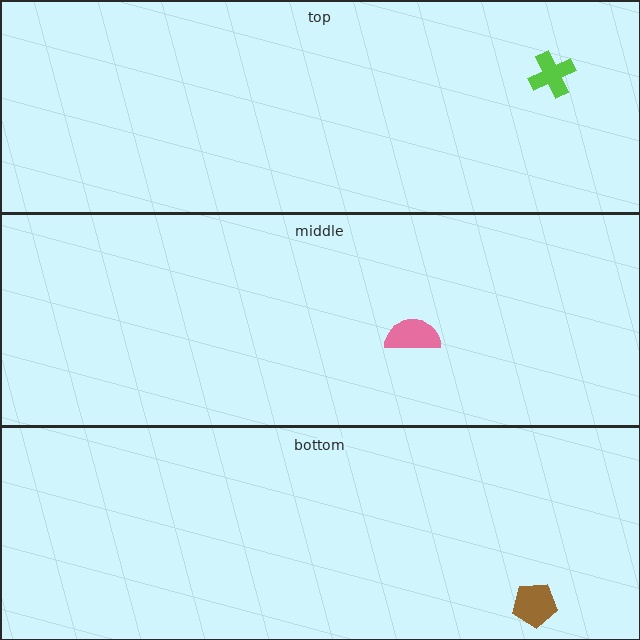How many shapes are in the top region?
1.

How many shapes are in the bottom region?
1.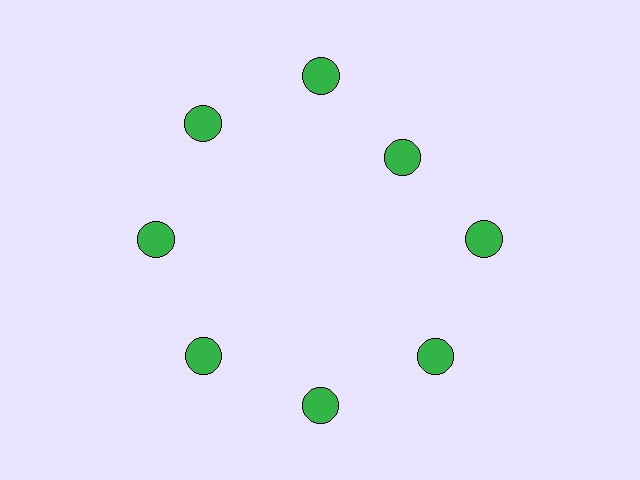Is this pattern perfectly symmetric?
No. The 8 green circles are arranged in a ring, but one element near the 2 o'clock position is pulled inward toward the center, breaking the 8-fold rotational symmetry.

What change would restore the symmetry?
The symmetry would be restored by moving it outward, back onto the ring so that all 8 circles sit at equal angles and equal distance from the center.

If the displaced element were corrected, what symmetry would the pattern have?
It would have 8-fold rotational symmetry — the pattern would map onto itself every 45 degrees.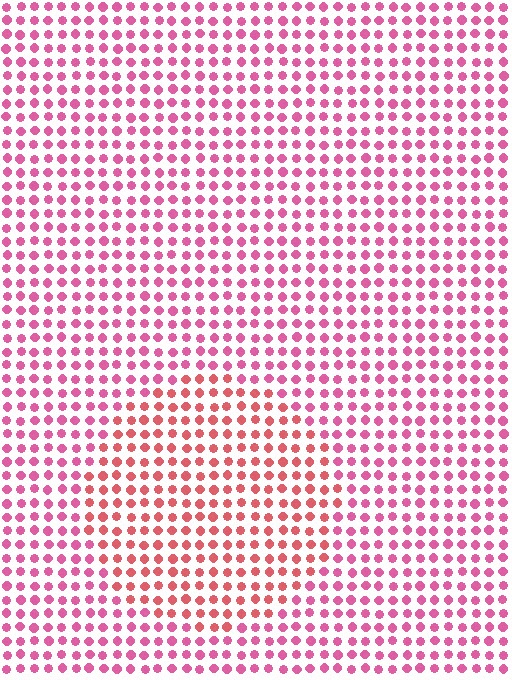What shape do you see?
I see a circle.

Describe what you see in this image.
The image is filled with small pink elements in a uniform arrangement. A circle-shaped region is visible where the elements are tinted to a slightly different hue, forming a subtle color boundary.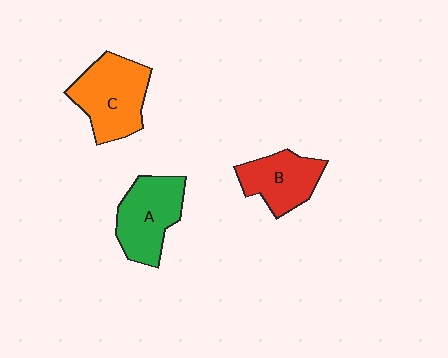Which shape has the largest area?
Shape C (orange).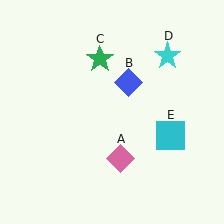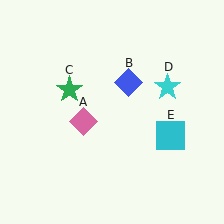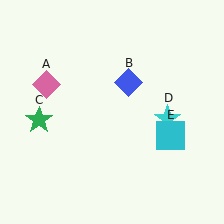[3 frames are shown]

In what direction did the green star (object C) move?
The green star (object C) moved down and to the left.